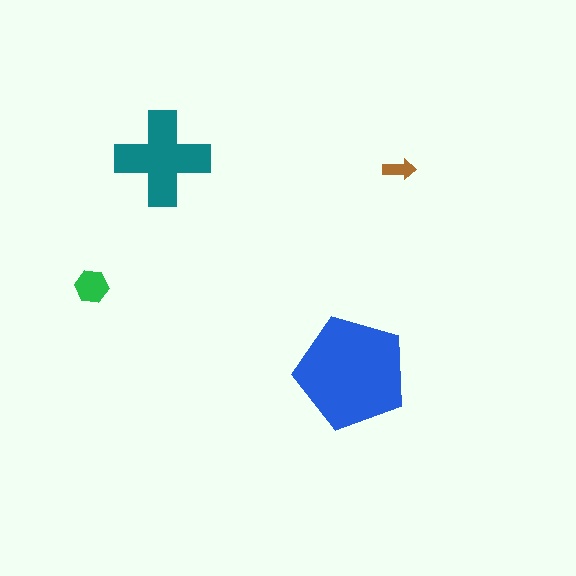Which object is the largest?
The blue pentagon.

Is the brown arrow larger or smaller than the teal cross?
Smaller.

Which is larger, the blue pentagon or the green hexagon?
The blue pentagon.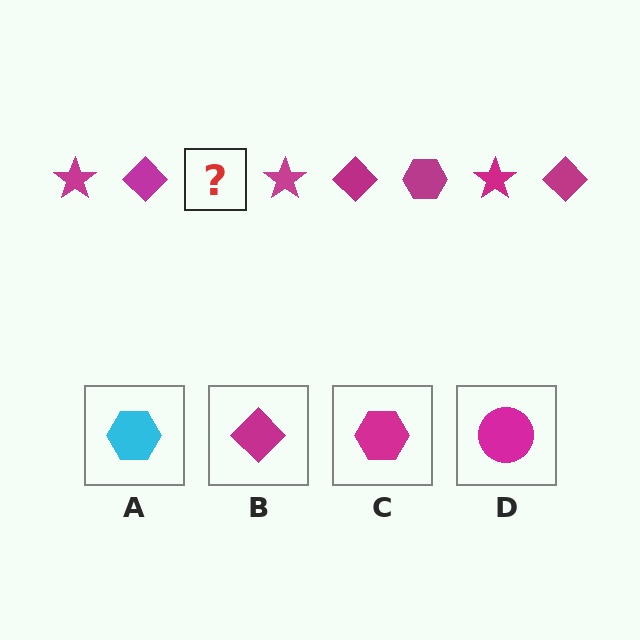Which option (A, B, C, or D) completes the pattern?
C.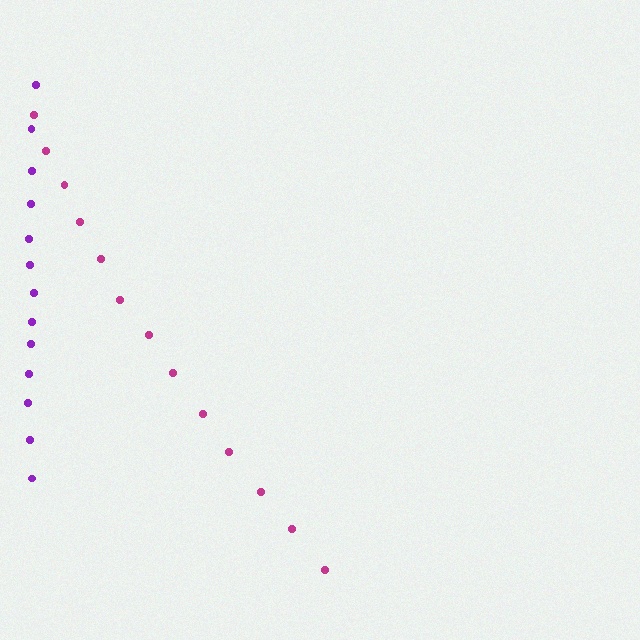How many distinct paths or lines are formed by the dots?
There are 2 distinct paths.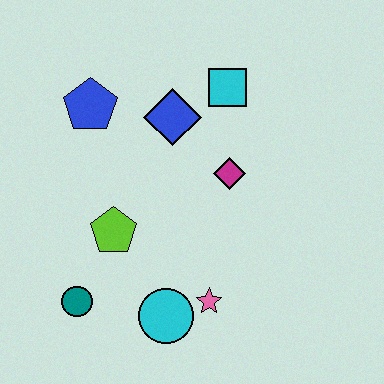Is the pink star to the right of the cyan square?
No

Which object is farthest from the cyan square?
The teal circle is farthest from the cyan square.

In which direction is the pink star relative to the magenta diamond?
The pink star is below the magenta diamond.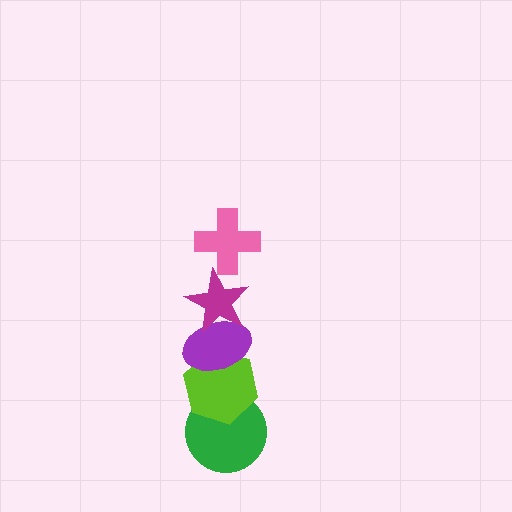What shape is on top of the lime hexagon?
The purple ellipse is on top of the lime hexagon.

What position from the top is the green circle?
The green circle is 5th from the top.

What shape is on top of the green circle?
The lime hexagon is on top of the green circle.